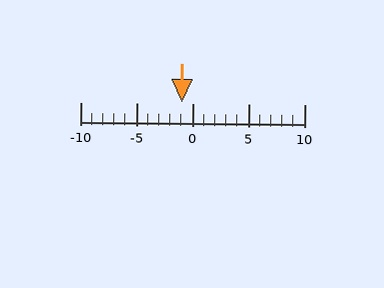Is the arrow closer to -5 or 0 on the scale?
The arrow is closer to 0.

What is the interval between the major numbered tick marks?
The major tick marks are spaced 5 units apart.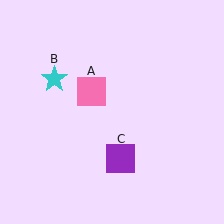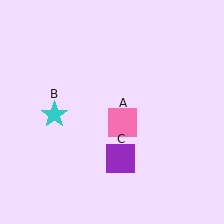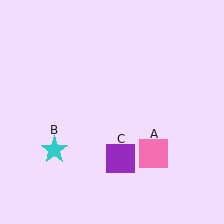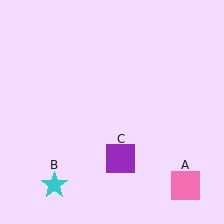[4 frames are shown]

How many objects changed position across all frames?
2 objects changed position: pink square (object A), cyan star (object B).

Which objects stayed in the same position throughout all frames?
Purple square (object C) remained stationary.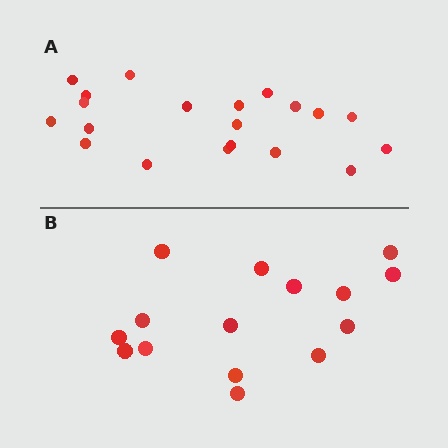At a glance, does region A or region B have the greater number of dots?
Region A (the top region) has more dots.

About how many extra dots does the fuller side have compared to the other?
Region A has about 5 more dots than region B.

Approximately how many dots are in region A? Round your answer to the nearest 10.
About 20 dots.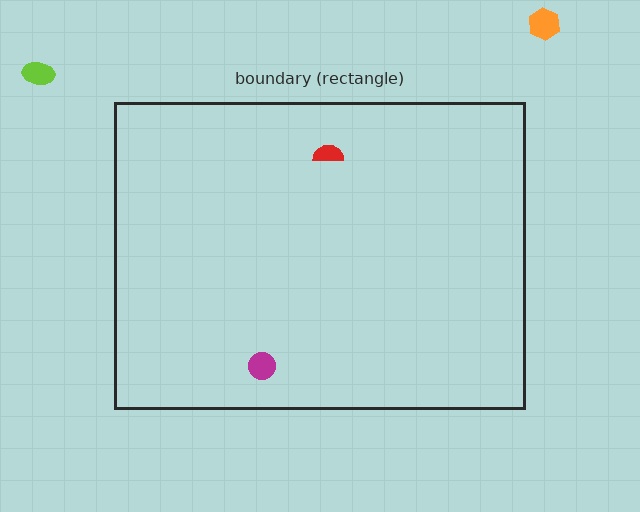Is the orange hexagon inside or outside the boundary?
Outside.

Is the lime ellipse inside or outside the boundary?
Outside.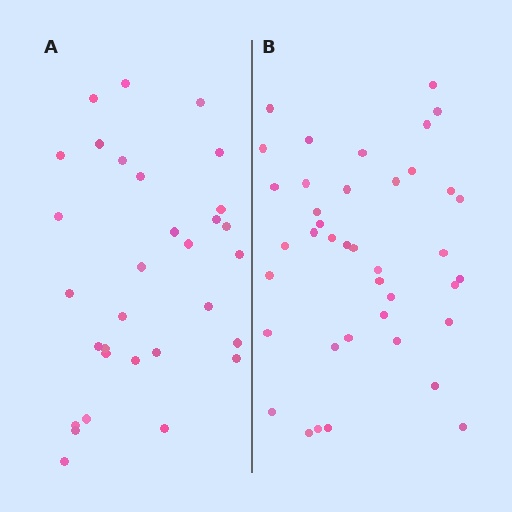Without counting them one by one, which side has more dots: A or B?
Region B (the right region) has more dots.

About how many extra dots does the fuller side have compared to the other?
Region B has roughly 8 or so more dots than region A.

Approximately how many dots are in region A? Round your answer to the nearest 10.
About 30 dots. (The exact count is 31, which rounds to 30.)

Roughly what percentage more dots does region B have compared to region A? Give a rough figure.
About 30% more.